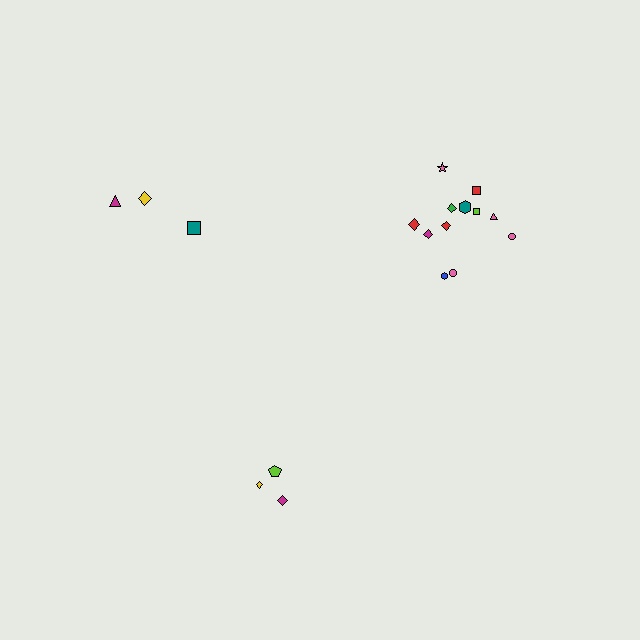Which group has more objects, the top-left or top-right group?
The top-right group.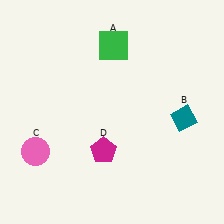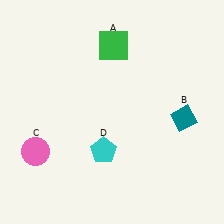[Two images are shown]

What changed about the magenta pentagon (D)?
In Image 1, D is magenta. In Image 2, it changed to cyan.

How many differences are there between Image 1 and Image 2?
There is 1 difference between the two images.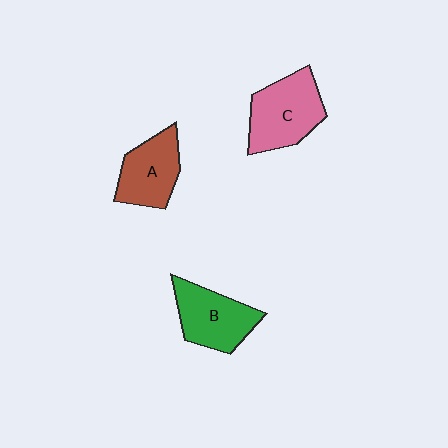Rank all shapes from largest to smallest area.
From largest to smallest: C (pink), B (green), A (brown).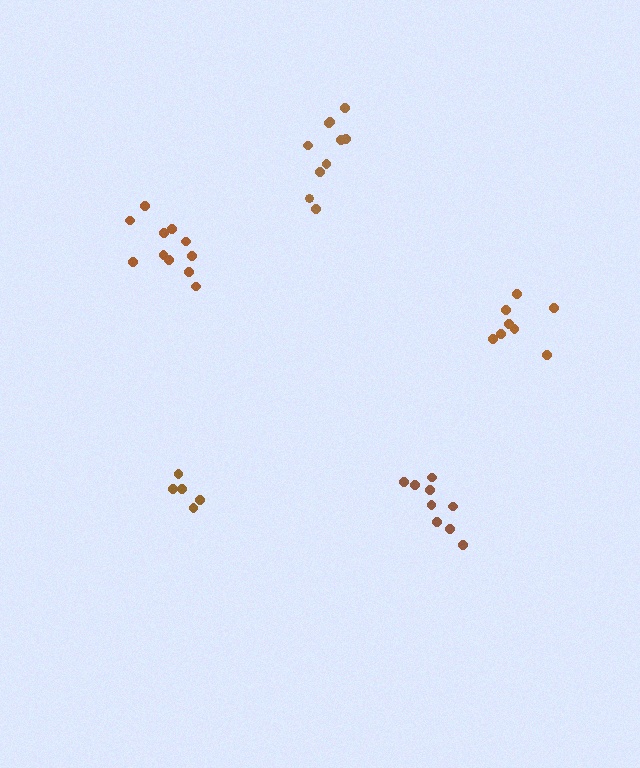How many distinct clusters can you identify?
There are 5 distinct clusters.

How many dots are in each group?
Group 1: 5 dots, Group 2: 10 dots, Group 3: 8 dots, Group 4: 11 dots, Group 5: 9 dots (43 total).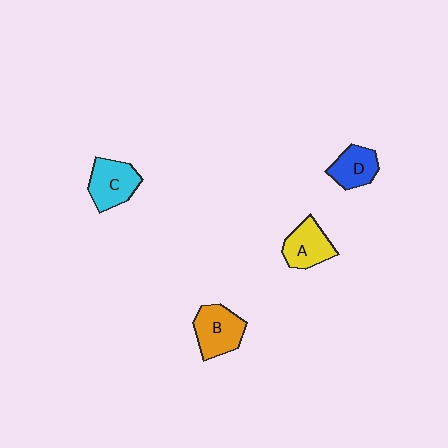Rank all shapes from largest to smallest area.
From largest to smallest: B (orange), C (cyan), A (yellow), D (blue).